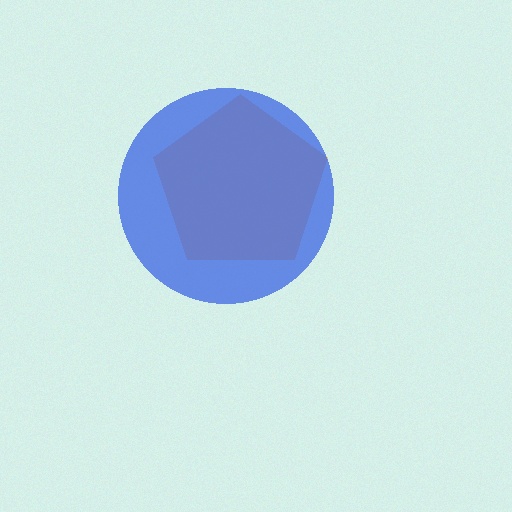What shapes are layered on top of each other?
The layered shapes are: an orange pentagon, a blue circle.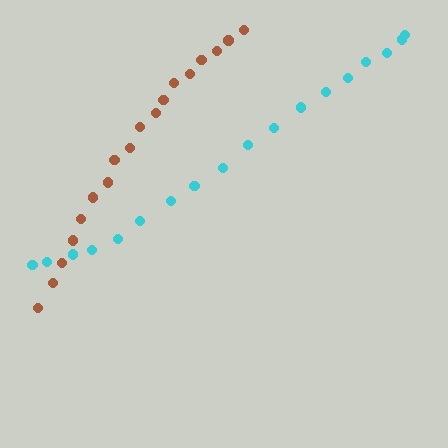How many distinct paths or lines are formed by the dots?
There are 2 distinct paths.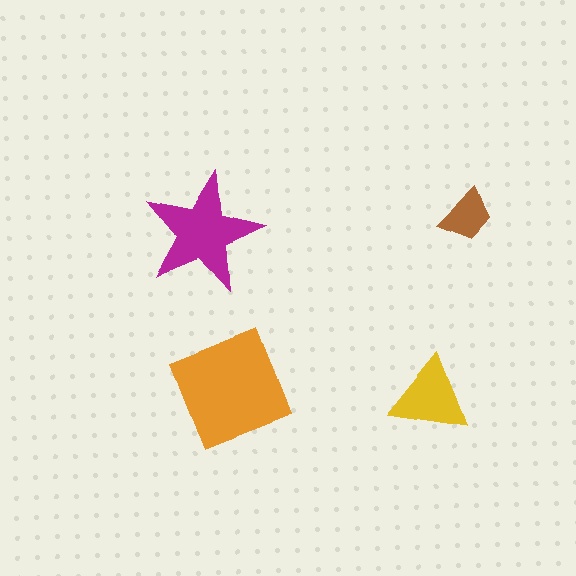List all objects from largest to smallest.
The orange square, the magenta star, the yellow triangle, the brown trapezoid.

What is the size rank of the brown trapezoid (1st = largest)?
4th.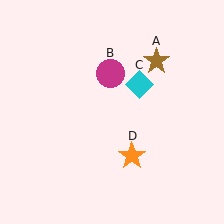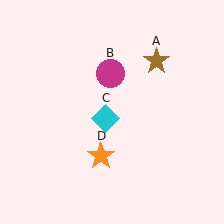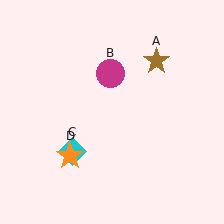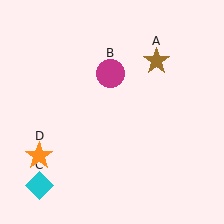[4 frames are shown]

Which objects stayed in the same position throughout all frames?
Brown star (object A) and magenta circle (object B) remained stationary.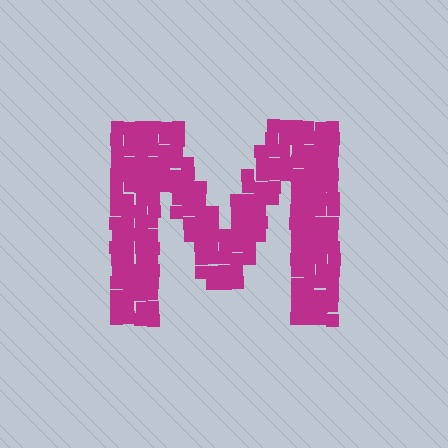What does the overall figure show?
The overall figure shows the letter M.